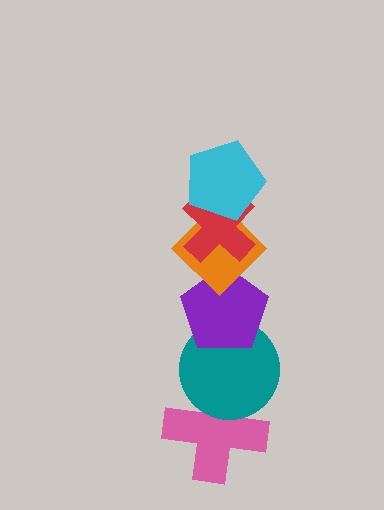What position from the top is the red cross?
The red cross is 2nd from the top.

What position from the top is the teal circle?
The teal circle is 5th from the top.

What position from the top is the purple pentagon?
The purple pentagon is 4th from the top.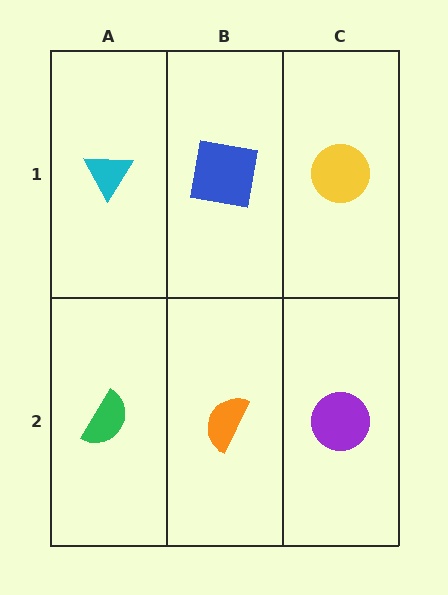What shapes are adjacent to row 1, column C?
A purple circle (row 2, column C), a blue square (row 1, column B).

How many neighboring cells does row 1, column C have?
2.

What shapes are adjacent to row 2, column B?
A blue square (row 1, column B), a green semicircle (row 2, column A), a purple circle (row 2, column C).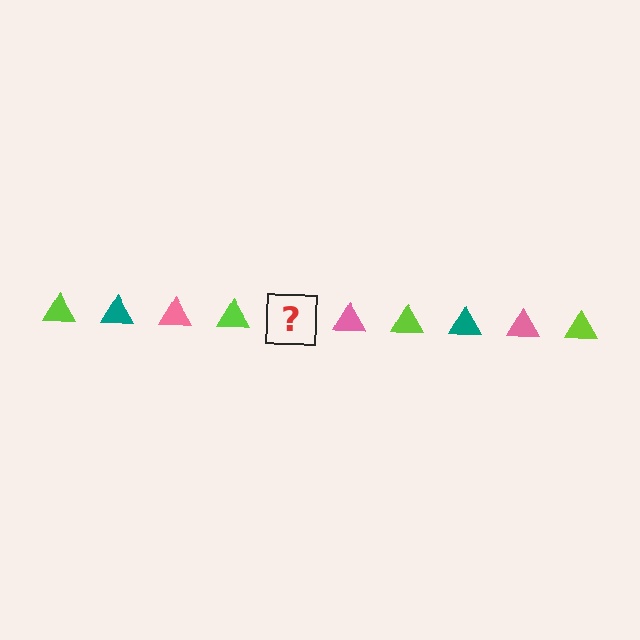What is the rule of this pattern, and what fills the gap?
The rule is that the pattern cycles through lime, teal, pink triangles. The gap should be filled with a teal triangle.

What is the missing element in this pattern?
The missing element is a teal triangle.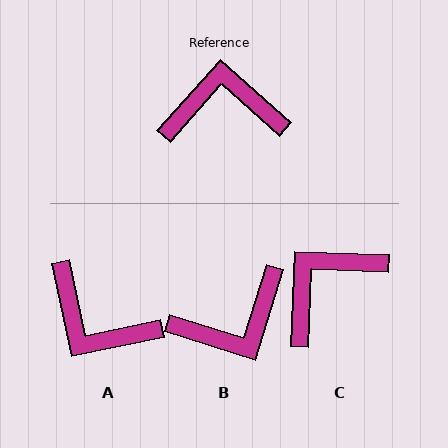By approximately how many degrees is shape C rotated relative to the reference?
Approximately 40 degrees counter-clockwise.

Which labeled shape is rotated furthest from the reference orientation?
B, about 156 degrees away.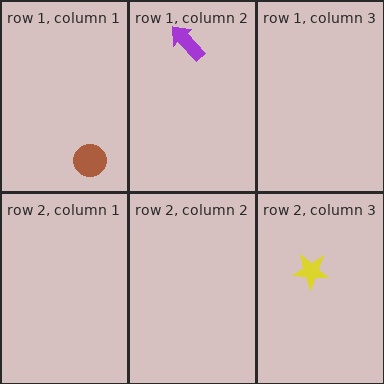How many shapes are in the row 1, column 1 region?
1.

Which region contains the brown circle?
The row 1, column 1 region.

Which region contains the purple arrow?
The row 1, column 2 region.